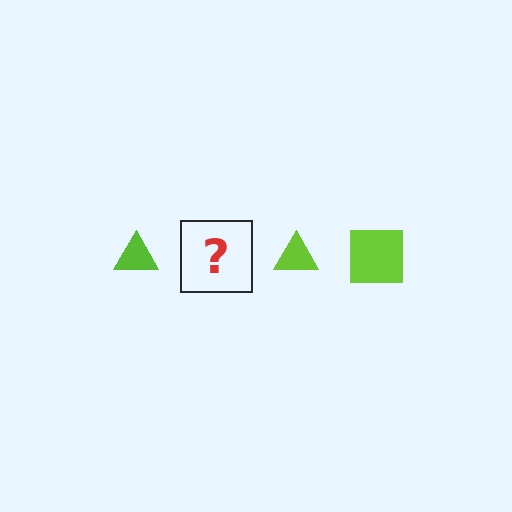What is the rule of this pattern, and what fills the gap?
The rule is that the pattern cycles through triangle, square shapes in lime. The gap should be filled with a lime square.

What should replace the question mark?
The question mark should be replaced with a lime square.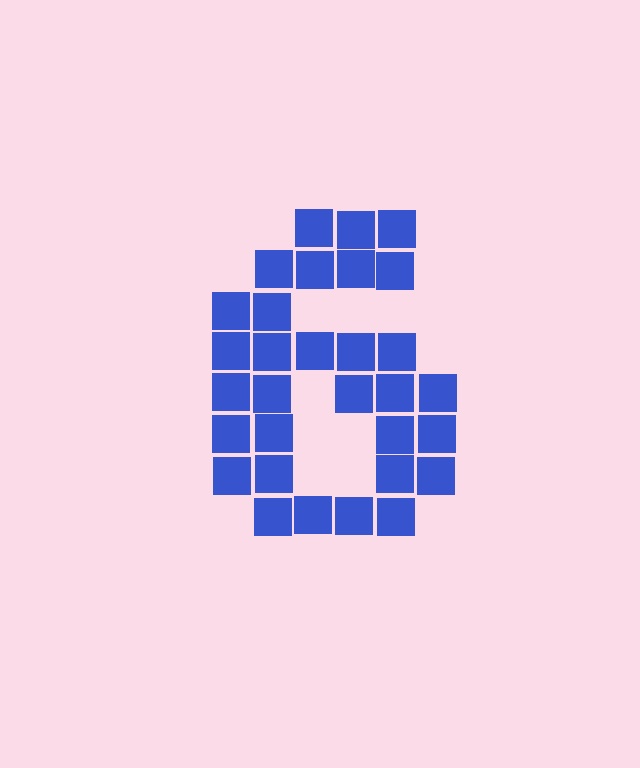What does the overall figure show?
The overall figure shows the digit 6.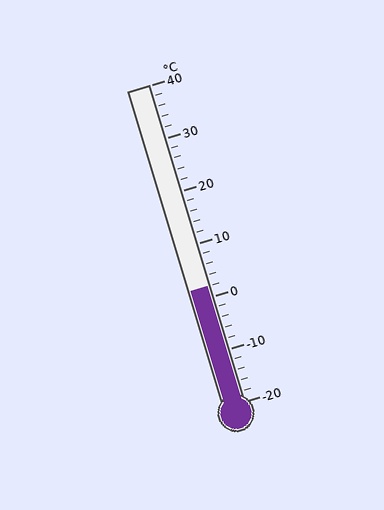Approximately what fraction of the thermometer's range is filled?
The thermometer is filled to approximately 35% of its range.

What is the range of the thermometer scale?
The thermometer scale ranges from -20°C to 40°C.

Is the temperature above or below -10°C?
The temperature is above -10°C.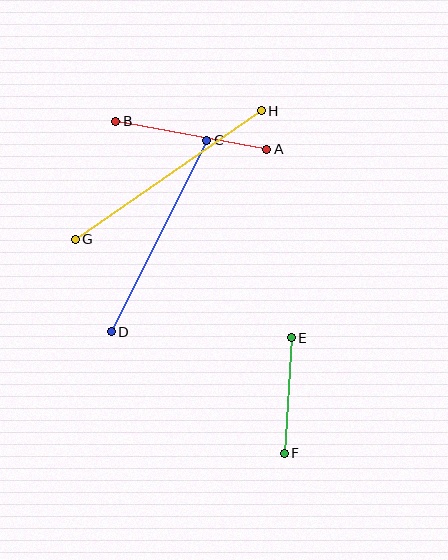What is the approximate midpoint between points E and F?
The midpoint is at approximately (288, 396) pixels.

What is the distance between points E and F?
The distance is approximately 116 pixels.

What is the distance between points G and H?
The distance is approximately 226 pixels.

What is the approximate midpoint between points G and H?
The midpoint is at approximately (168, 175) pixels.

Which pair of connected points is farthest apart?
Points G and H are farthest apart.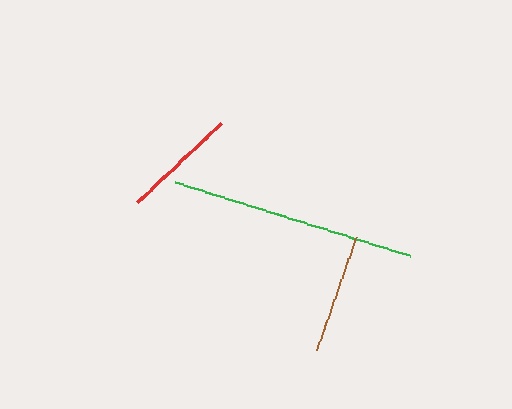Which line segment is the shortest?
The red line is the shortest at approximately 114 pixels.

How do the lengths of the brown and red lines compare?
The brown and red lines are approximately the same length.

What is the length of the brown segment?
The brown segment is approximately 120 pixels long.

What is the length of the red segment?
The red segment is approximately 114 pixels long.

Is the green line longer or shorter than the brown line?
The green line is longer than the brown line.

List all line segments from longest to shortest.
From longest to shortest: green, brown, red.